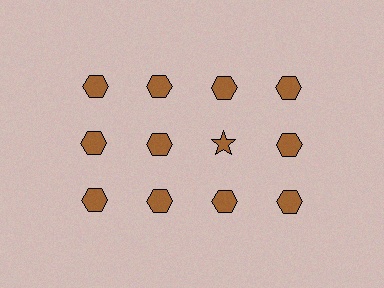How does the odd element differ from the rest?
It has a different shape: star instead of hexagon.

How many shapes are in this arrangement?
There are 12 shapes arranged in a grid pattern.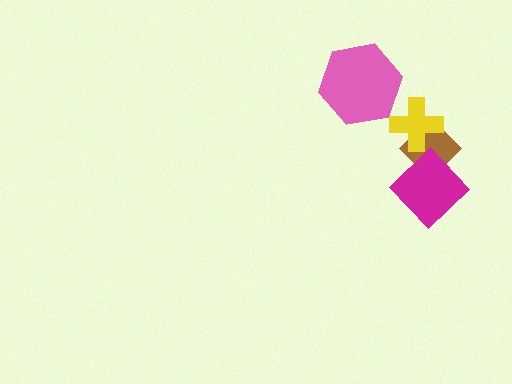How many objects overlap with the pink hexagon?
0 objects overlap with the pink hexagon.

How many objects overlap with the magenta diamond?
1 object overlaps with the magenta diamond.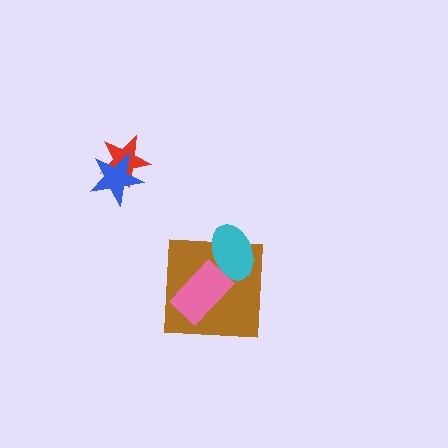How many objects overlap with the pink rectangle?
2 objects overlap with the pink rectangle.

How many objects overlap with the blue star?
1 object overlaps with the blue star.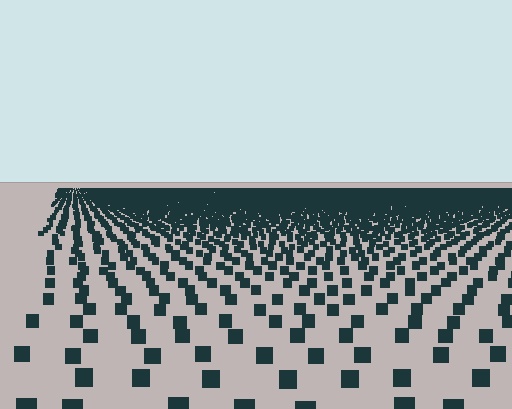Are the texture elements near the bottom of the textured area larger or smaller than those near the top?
Larger. Near the bottom, elements are closer to the viewer and appear at a bigger on-screen size.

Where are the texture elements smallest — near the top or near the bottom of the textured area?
Near the top.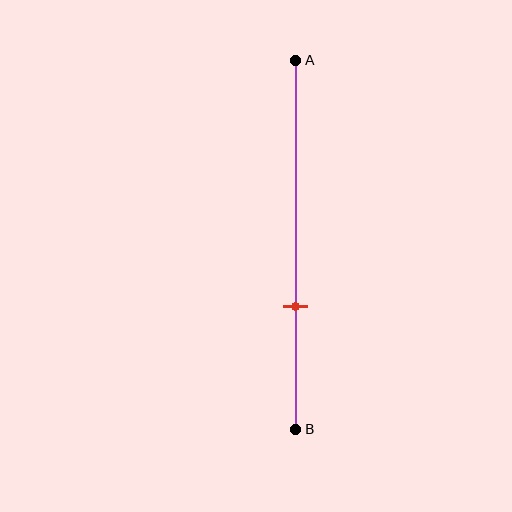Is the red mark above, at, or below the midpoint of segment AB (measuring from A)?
The red mark is below the midpoint of segment AB.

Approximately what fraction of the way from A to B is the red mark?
The red mark is approximately 65% of the way from A to B.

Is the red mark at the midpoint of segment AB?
No, the mark is at about 65% from A, not at the 50% midpoint.